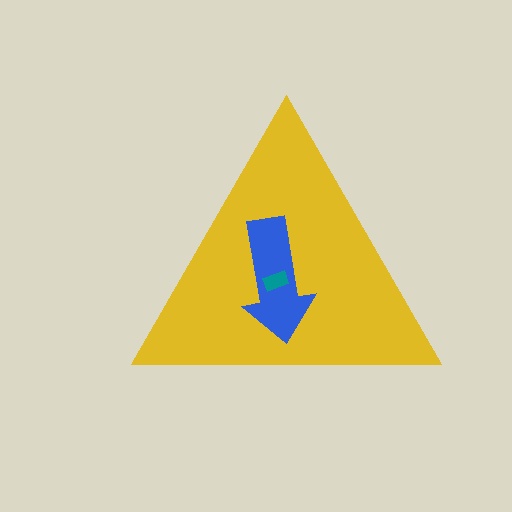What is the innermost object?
The teal rectangle.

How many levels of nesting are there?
3.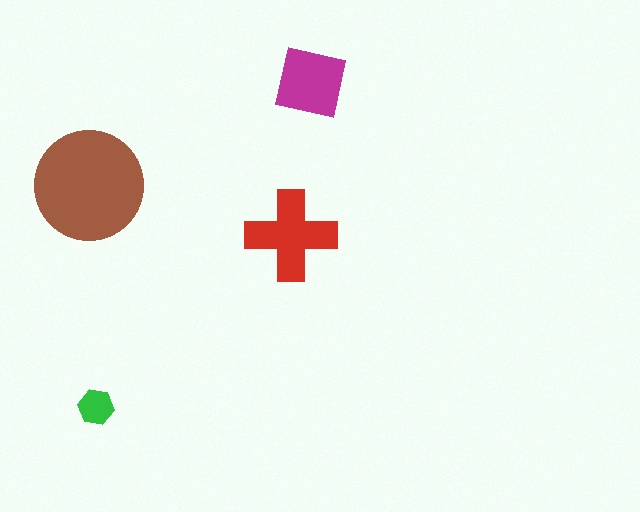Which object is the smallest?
The green hexagon.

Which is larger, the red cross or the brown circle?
The brown circle.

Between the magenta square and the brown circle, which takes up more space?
The brown circle.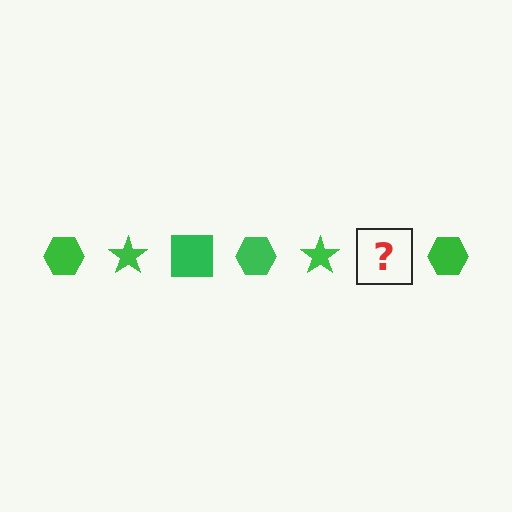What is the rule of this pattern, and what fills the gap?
The rule is that the pattern cycles through hexagon, star, square shapes in green. The gap should be filled with a green square.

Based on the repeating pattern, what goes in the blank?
The blank should be a green square.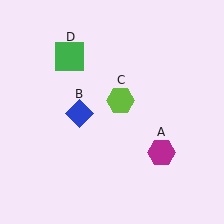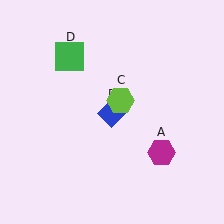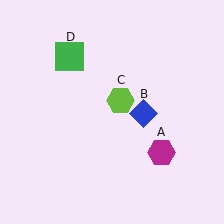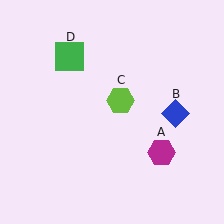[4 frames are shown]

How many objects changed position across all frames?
1 object changed position: blue diamond (object B).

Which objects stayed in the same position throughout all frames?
Magenta hexagon (object A) and lime hexagon (object C) and green square (object D) remained stationary.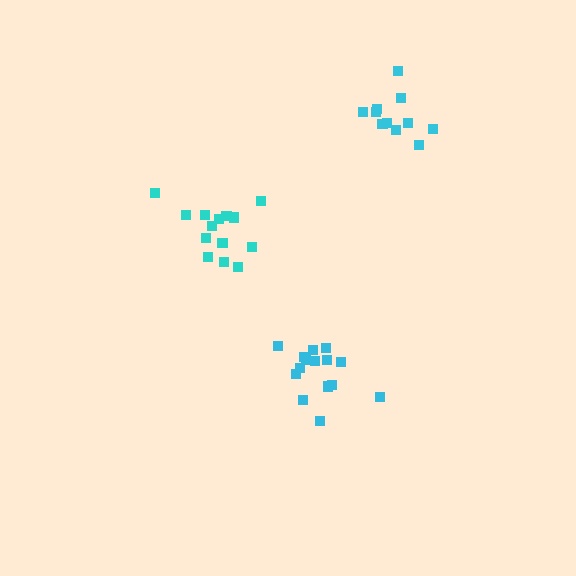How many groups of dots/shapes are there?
There are 3 groups.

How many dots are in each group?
Group 1: 15 dots, Group 2: 11 dots, Group 3: 14 dots (40 total).